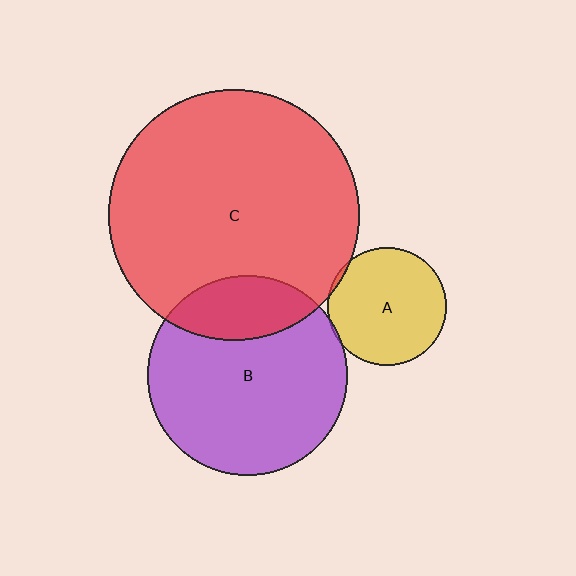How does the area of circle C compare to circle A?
Approximately 4.5 times.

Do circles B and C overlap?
Yes.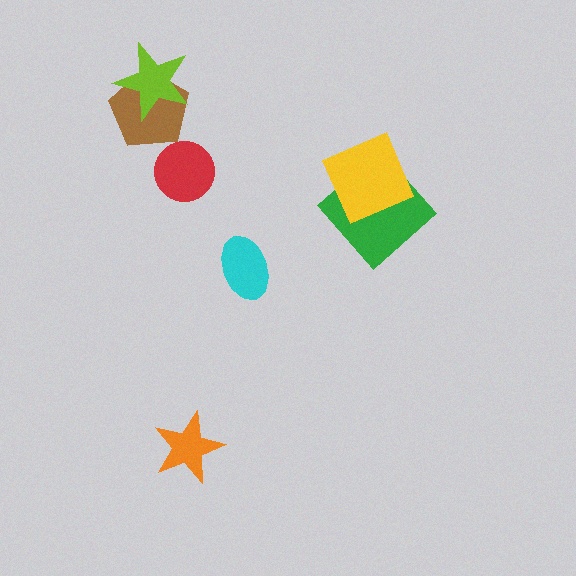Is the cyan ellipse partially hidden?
No, no other shape covers it.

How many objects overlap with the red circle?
0 objects overlap with the red circle.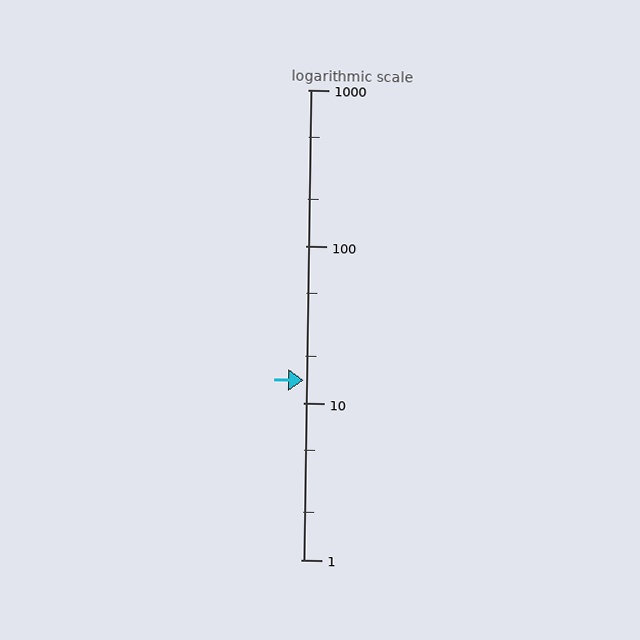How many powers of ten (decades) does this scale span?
The scale spans 3 decades, from 1 to 1000.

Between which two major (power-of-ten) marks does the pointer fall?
The pointer is between 10 and 100.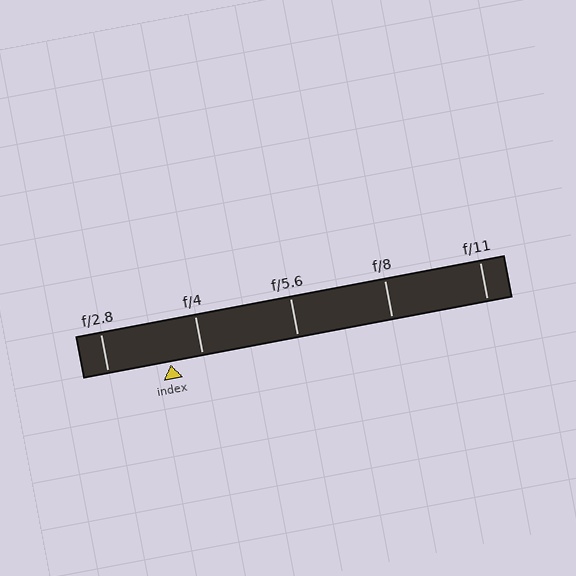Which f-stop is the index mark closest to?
The index mark is closest to f/4.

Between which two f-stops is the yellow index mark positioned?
The index mark is between f/2.8 and f/4.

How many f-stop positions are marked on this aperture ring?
There are 5 f-stop positions marked.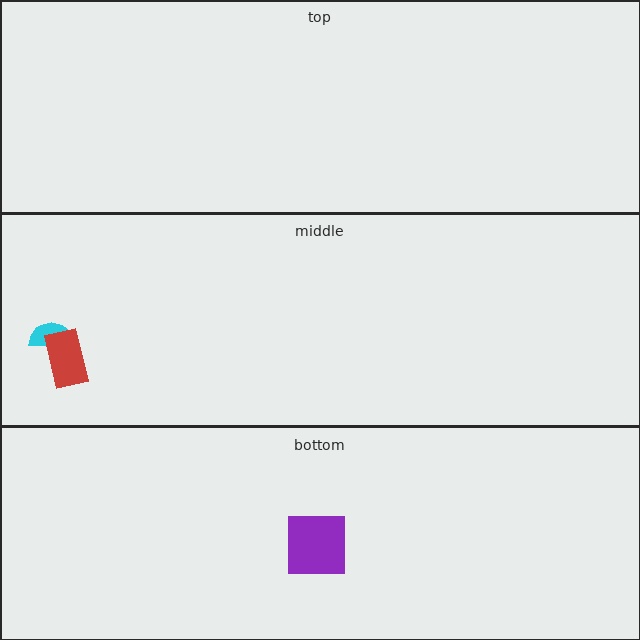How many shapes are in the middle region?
2.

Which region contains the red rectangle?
The middle region.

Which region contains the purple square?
The bottom region.